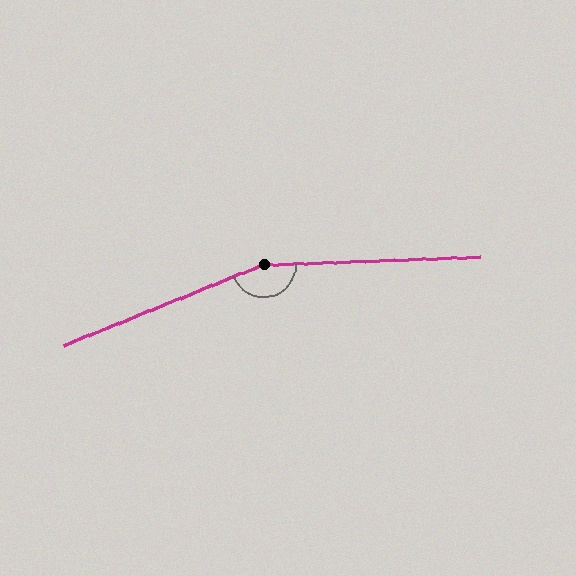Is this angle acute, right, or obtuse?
It is obtuse.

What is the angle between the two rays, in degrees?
Approximately 160 degrees.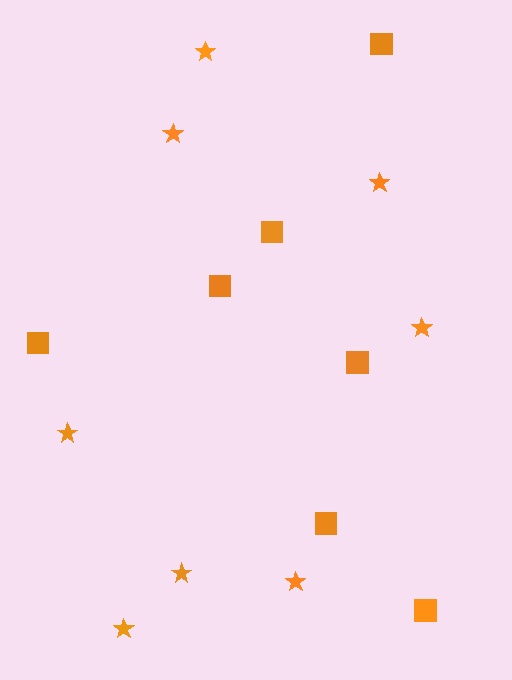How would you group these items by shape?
There are 2 groups: one group of squares (7) and one group of stars (8).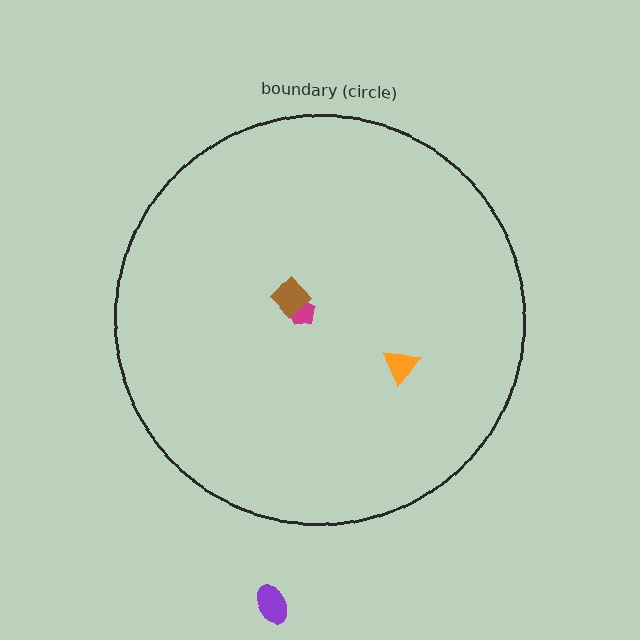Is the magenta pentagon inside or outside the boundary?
Inside.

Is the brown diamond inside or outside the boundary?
Inside.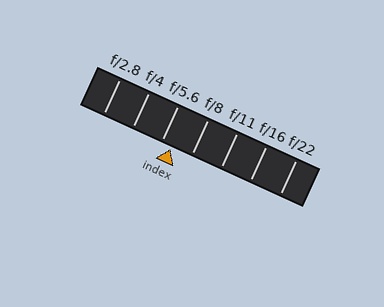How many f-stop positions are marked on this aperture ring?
There are 7 f-stop positions marked.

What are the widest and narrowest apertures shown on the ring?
The widest aperture shown is f/2.8 and the narrowest is f/22.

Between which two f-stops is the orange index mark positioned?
The index mark is between f/5.6 and f/8.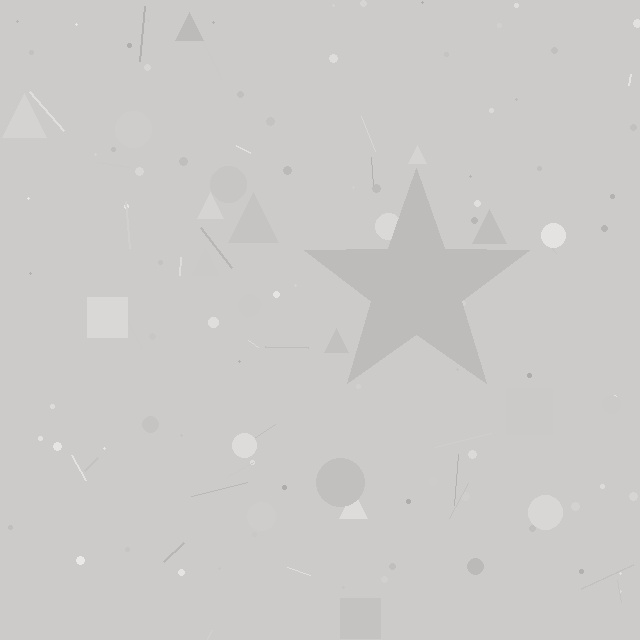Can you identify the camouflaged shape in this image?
The camouflaged shape is a star.